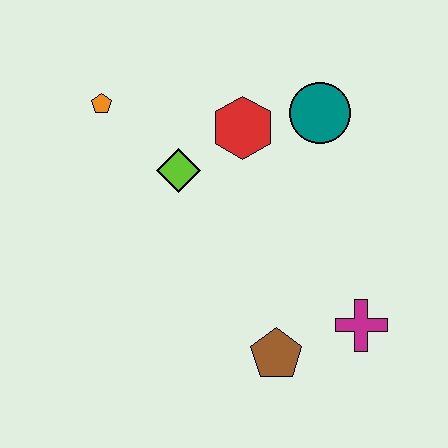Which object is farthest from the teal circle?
The brown pentagon is farthest from the teal circle.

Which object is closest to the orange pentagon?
The lime diamond is closest to the orange pentagon.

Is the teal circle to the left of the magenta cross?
Yes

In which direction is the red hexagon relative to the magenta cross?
The red hexagon is above the magenta cross.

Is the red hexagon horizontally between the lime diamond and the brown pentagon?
Yes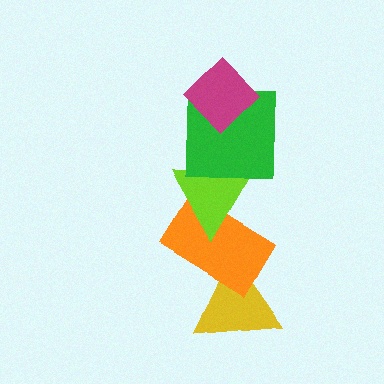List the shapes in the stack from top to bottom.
From top to bottom: the magenta diamond, the green square, the lime triangle, the orange rectangle, the yellow triangle.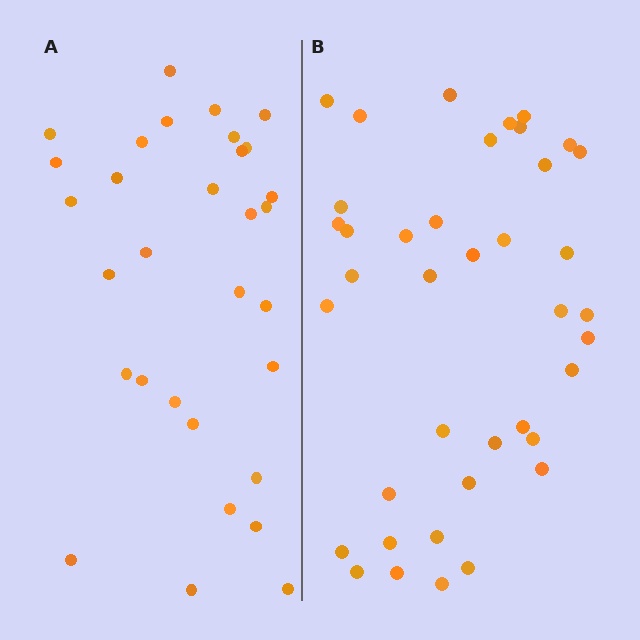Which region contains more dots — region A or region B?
Region B (the right region) has more dots.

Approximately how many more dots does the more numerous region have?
Region B has roughly 8 or so more dots than region A.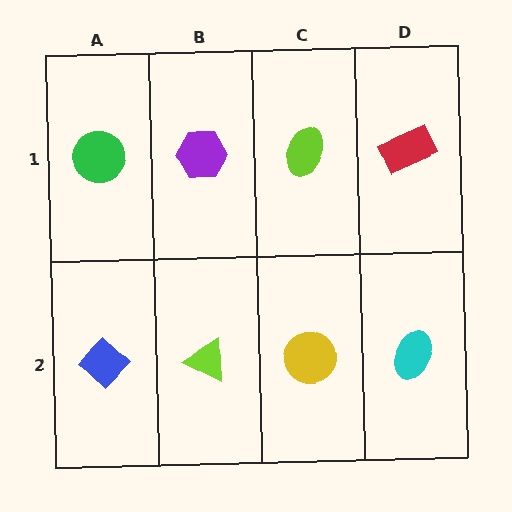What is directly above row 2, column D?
A red rectangle.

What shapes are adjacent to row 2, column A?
A green circle (row 1, column A), a lime triangle (row 2, column B).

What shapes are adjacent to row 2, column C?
A lime ellipse (row 1, column C), a lime triangle (row 2, column B), a cyan ellipse (row 2, column D).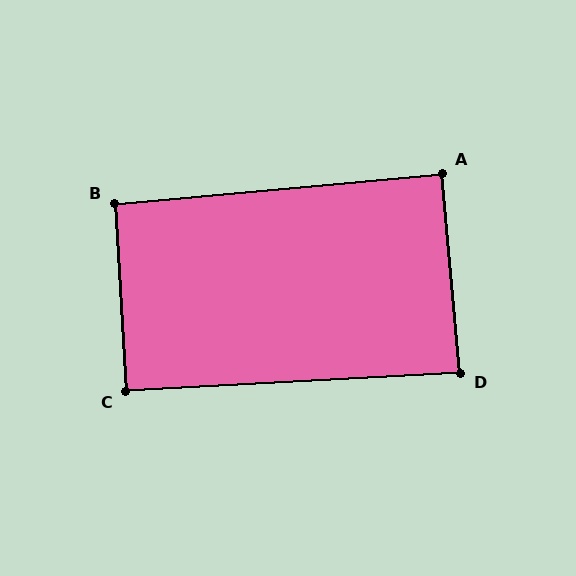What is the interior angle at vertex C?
Approximately 90 degrees (approximately right).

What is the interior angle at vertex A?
Approximately 90 degrees (approximately right).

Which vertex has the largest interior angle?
B, at approximately 92 degrees.